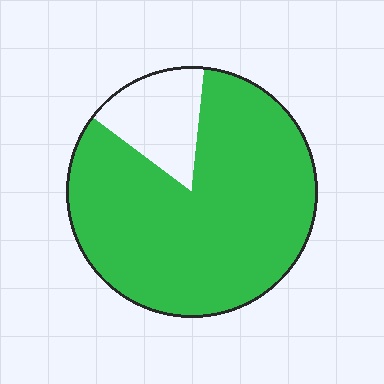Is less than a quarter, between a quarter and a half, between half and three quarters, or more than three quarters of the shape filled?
More than three quarters.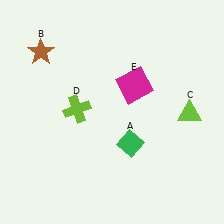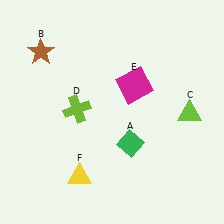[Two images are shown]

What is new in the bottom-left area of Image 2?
A yellow triangle (F) was added in the bottom-left area of Image 2.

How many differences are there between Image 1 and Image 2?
There is 1 difference between the two images.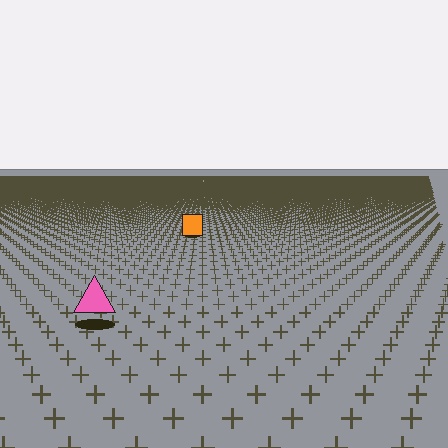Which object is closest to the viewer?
The pink triangle is closest. The texture marks near it are larger and more spread out.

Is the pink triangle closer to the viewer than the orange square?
Yes. The pink triangle is closer — you can tell from the texture gradient: the ground texture is coarser near it.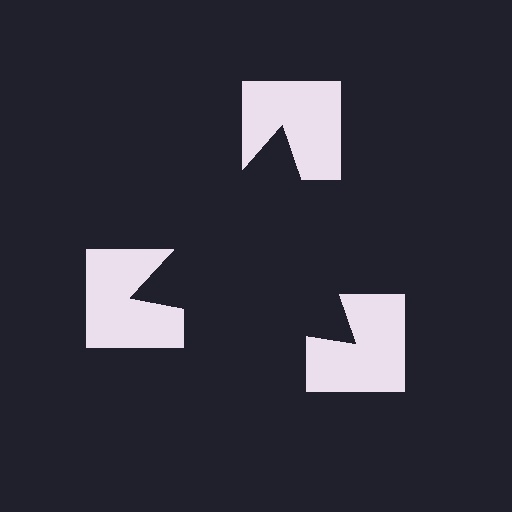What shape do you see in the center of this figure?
An illusory triangle — its edges are inferred from the aligned wedge cuts in the notched squares, not physically drawn.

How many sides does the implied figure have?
3 sides.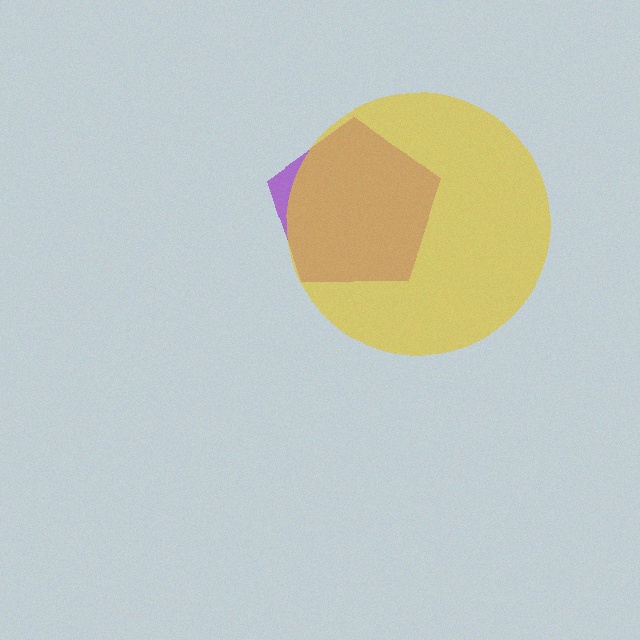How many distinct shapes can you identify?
There are 2 distinct shapes: a purple pentagon, a yellow circle.